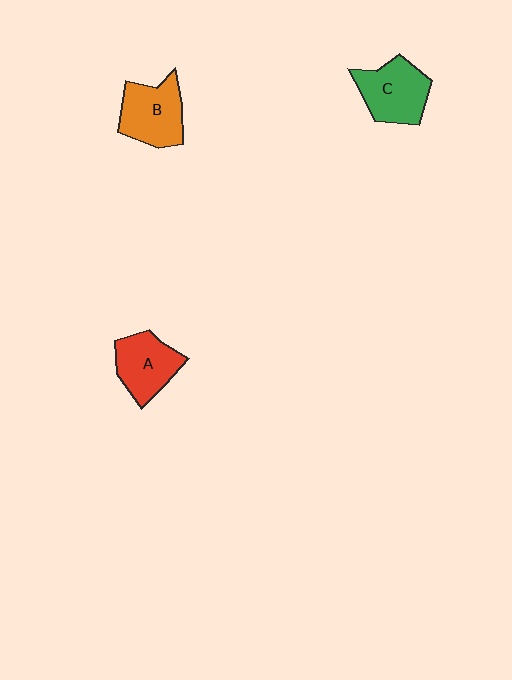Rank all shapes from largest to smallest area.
From largest to smallest: C (green), B (orange), A (red).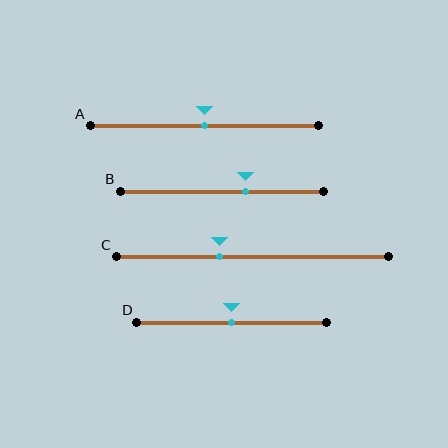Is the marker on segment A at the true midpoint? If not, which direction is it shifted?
Yes, the marker on segment A is at the true midpoint.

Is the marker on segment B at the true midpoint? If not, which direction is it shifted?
No, the marker on segment B is shifted to the right by about 12% of the segment length.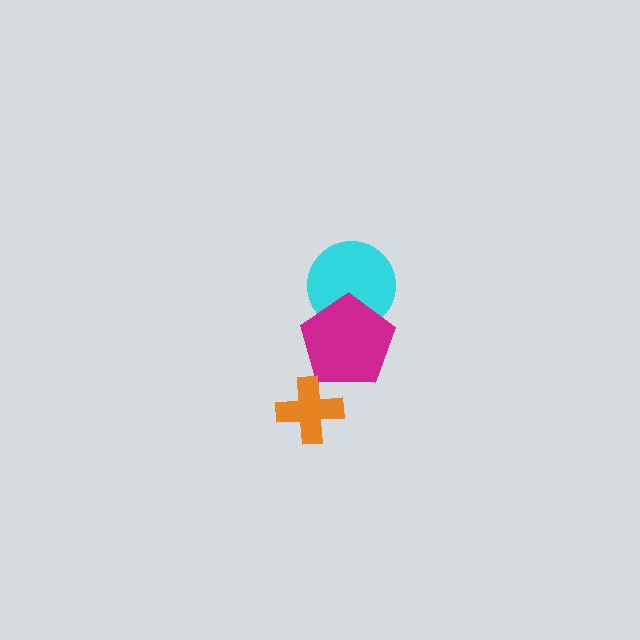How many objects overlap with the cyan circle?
1 object overlaps with the cyan circle.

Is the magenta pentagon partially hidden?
No, no other shape covers it.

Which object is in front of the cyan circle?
The magenta pentagon is in front of the cyan circle.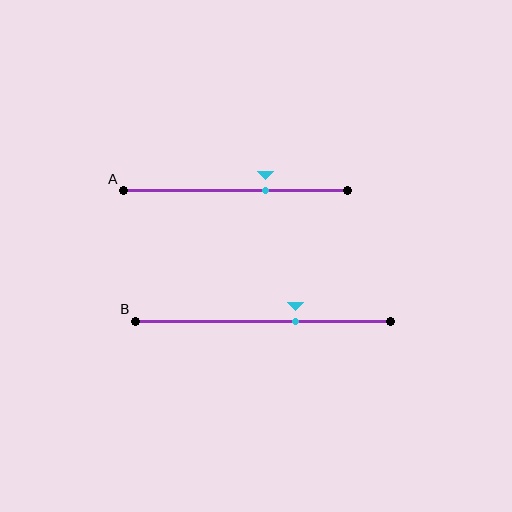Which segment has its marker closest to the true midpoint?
Segment B has its marker closest to the true midpoint.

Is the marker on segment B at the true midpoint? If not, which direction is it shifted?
No, the marker on segment B is shifted to the right by about 13% of the segment length.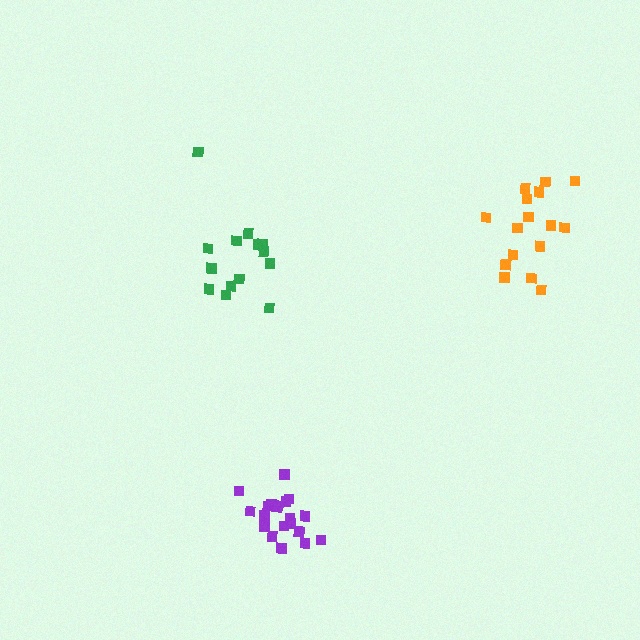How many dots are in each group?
Group 1: 20 dots, Group 2: 14 dots, Group 3: 16 dots (50 total).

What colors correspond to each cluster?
The clusters are colored: purple, green, orange.